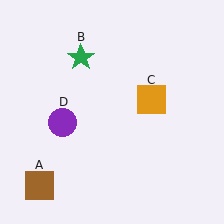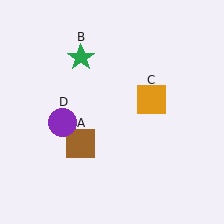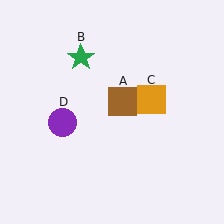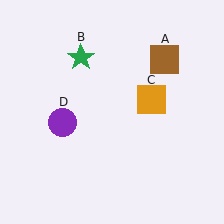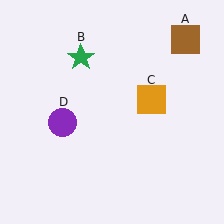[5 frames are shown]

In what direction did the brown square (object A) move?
The brown square (object A) moved up and to the right.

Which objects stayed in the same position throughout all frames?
Green star (object B) and orange square (object C) and purple circle (object D) remained stationary.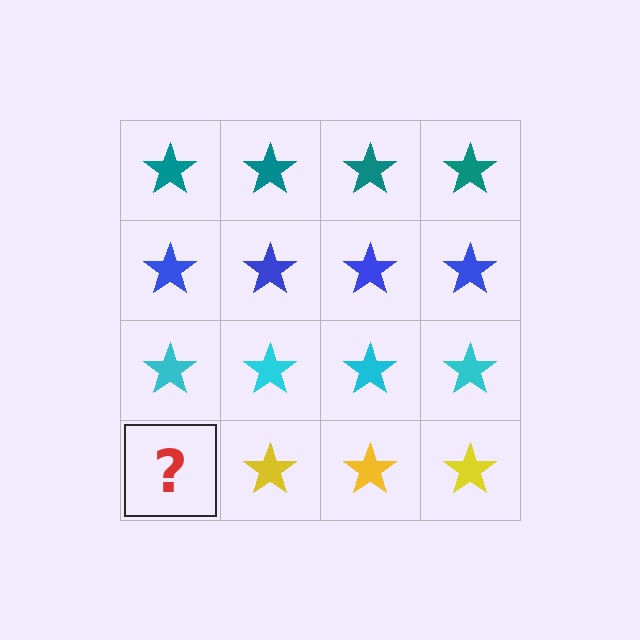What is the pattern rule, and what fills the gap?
The rule is that each row has a consistent color. The gap should be filled with a yellow star.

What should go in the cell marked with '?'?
The missing cell should contain a yellow star.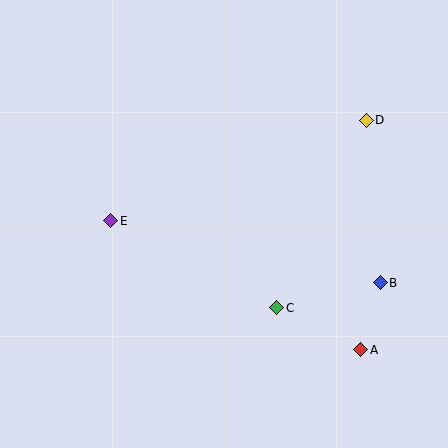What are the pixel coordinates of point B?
Point B is at (380, 283).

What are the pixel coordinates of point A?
Point A is at (361, 350).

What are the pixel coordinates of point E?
Point E is at (111, 221).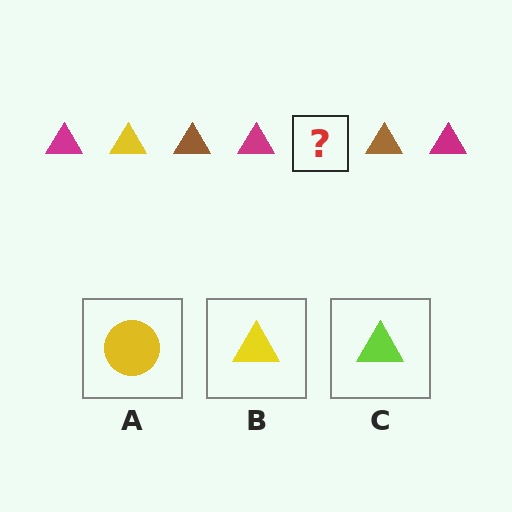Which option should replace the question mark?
Option B.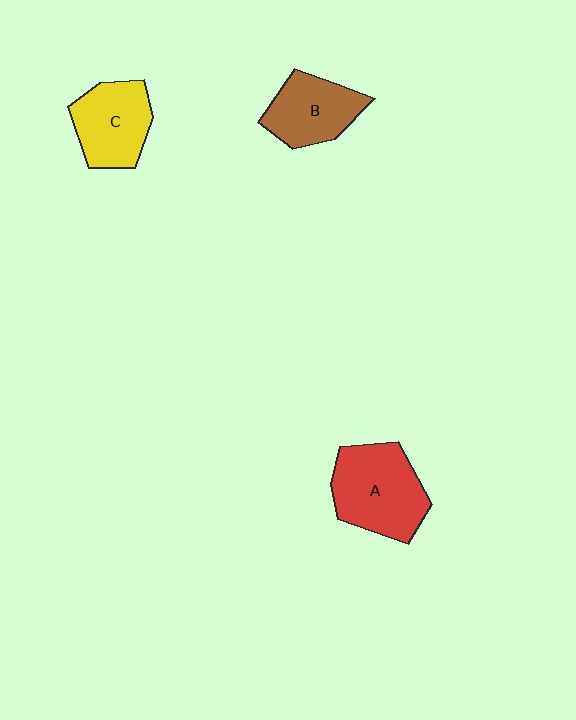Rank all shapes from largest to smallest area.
From largest to smallest: A (red), C (yellow), B (brown).